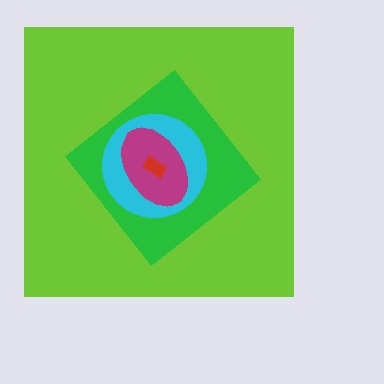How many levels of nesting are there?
5.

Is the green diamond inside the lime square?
Yes.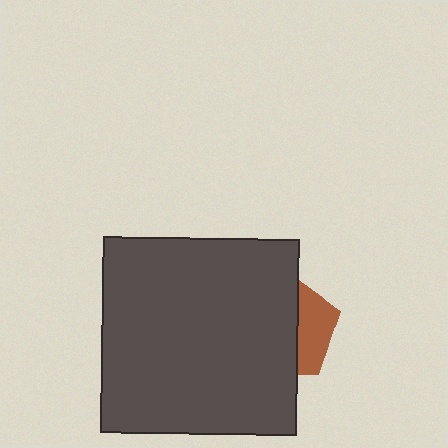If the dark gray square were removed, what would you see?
You would see the complete brown pentagon.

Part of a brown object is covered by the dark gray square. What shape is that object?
It is a pentagon.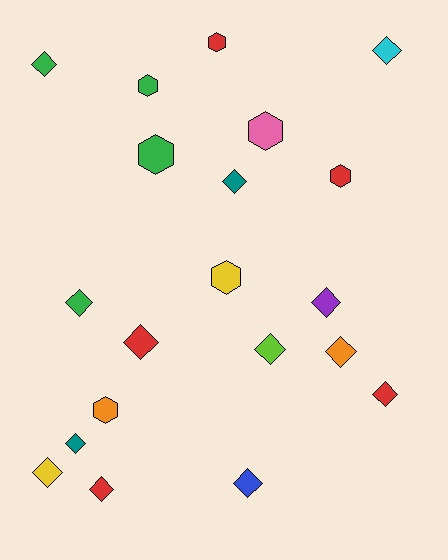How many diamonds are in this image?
There are 13 diamonds.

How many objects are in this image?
There are 20 objects.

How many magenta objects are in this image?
There are no magenta objects.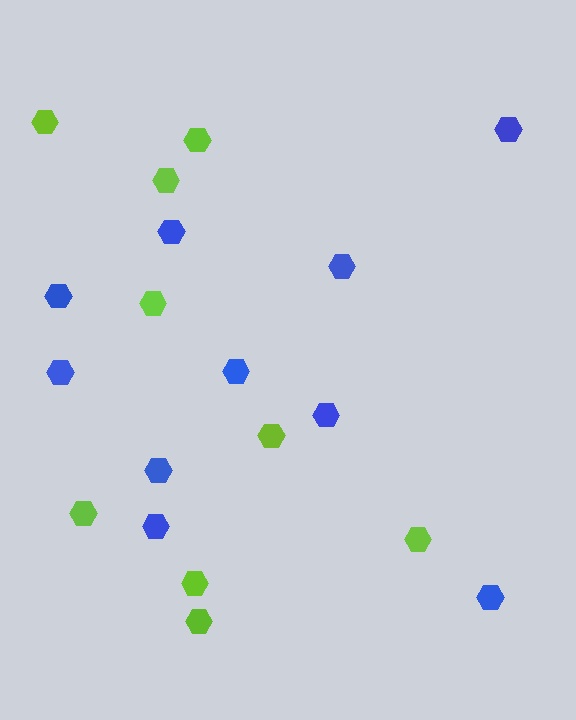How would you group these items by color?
There are 2 groups: one group of blue hexagons (10) and one group of lime hexagons (9).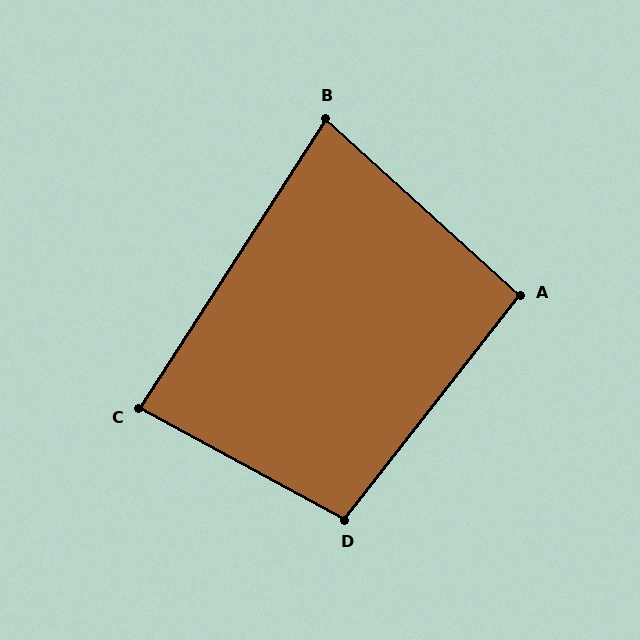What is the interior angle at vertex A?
Approximately 94 degrees (approximately right).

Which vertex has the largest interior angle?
D, at approximately 99 degrees.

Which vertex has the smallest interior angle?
B, at approximately 81 degrees.